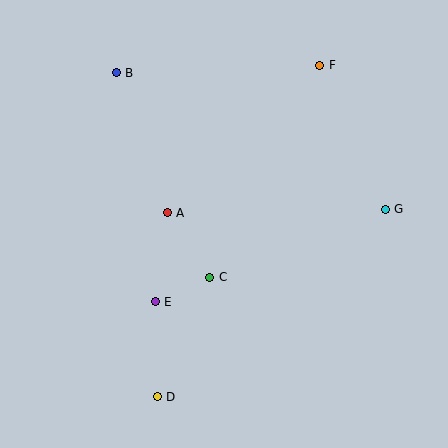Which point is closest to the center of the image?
Point C at (210, 277) is closest to the center.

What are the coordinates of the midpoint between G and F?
The midpoint between G and F is at (353, 137).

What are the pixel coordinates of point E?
Point E is at (155, 302).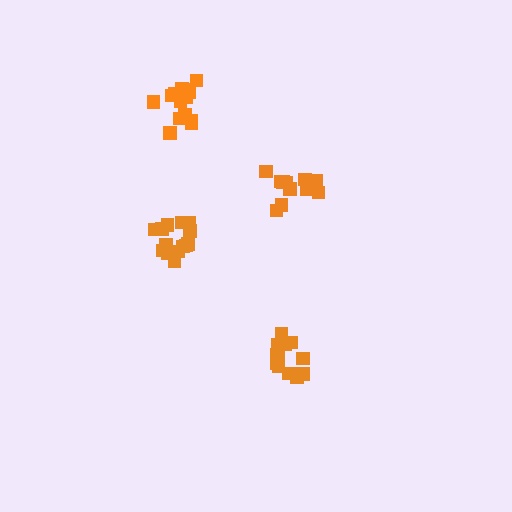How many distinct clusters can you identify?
There are 4 distinct clusters.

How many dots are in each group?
Group 1: 12 dots, Group 2: 14 dots, Group 3: 11 dots, Group 4: 14 dots (51 total).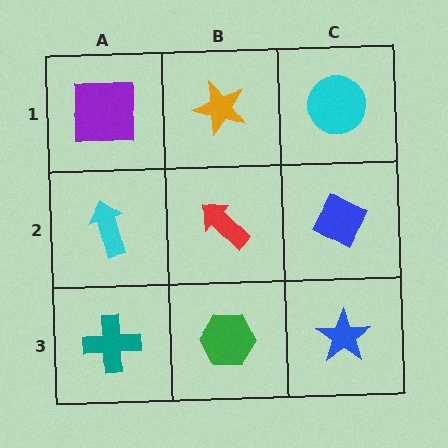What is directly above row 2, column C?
A cyan circle.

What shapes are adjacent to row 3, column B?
A red arrow (row 2, column B), a teal cross (row 3, column A), a blue star (row 3, column C).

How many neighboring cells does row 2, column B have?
4.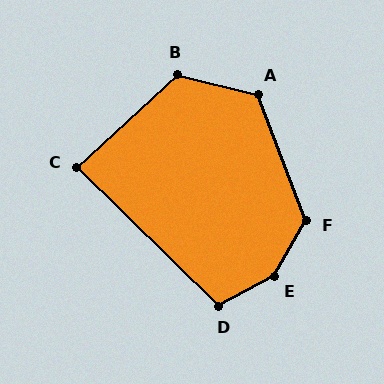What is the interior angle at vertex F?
Approximately 129 degrees (obtuse).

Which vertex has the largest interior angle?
E, at approximately 148 degrees.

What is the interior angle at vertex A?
Approximately 125 degrees (obtuse).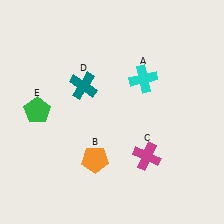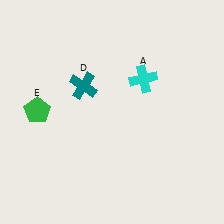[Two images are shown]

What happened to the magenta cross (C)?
The magenta cross (C) was removed in Image 2. It was in the bottom-right area of Image 1.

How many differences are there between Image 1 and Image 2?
There are 2 differences between the two images.